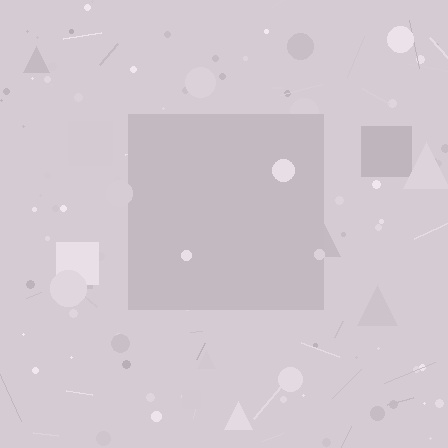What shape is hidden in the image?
A square is hidden in the image.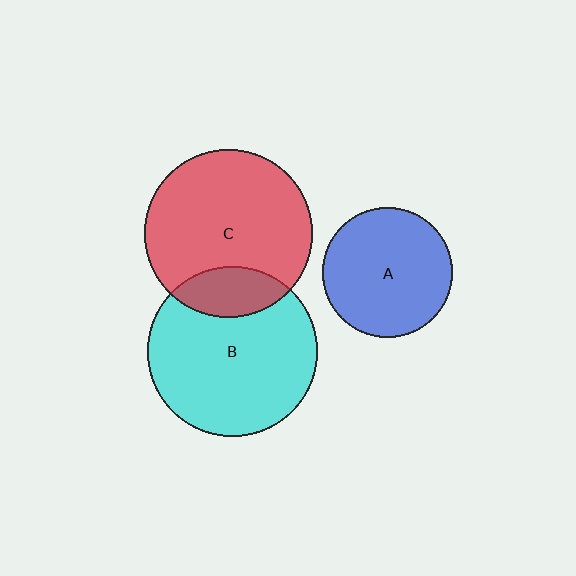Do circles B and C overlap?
Yes.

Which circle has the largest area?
Circle B (cyan).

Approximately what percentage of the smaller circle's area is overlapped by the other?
Approximately 20%.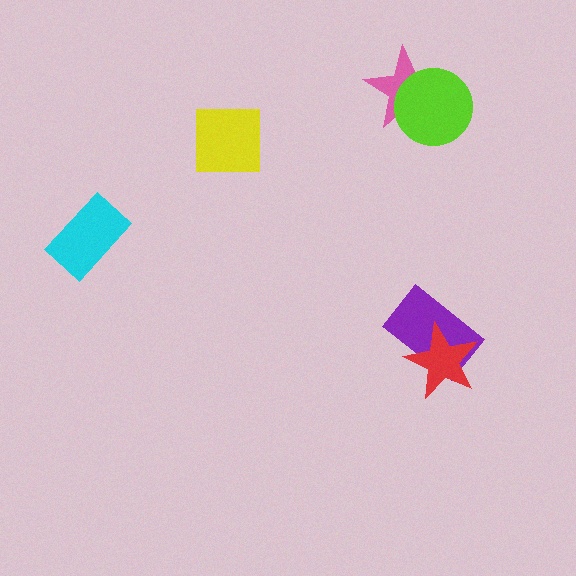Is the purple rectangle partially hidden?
Yes, it is partially covered by another shape.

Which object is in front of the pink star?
The lime circle is in front of the pink star.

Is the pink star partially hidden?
Yes, it is partially covered by another shape.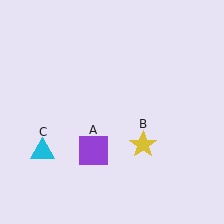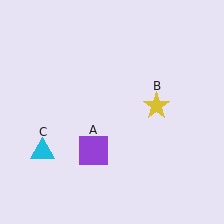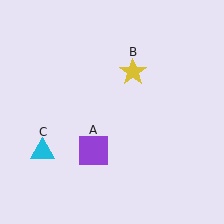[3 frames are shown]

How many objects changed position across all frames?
1 object changed position: yellow star (object B).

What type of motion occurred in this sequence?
The yellow star (object B) rotated counterclockwise around the center of the scene.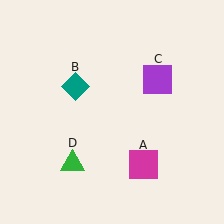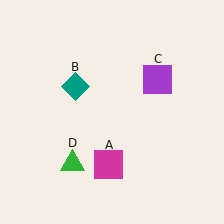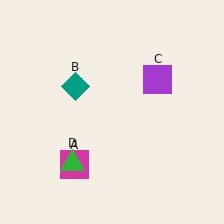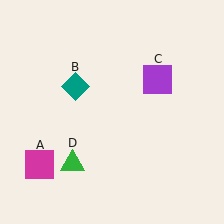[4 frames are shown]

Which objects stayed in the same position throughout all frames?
Teal diamond (object B) and purple square (object C) and green triangle (object D) remained stationary.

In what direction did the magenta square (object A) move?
The magenta square (object A) moved left.